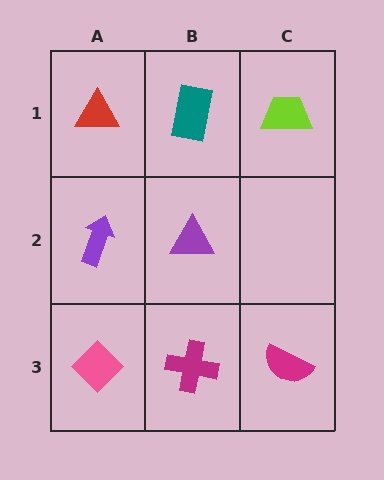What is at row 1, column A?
A red triangle.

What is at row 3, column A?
A pink diamond.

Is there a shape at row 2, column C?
No, that cell is empty.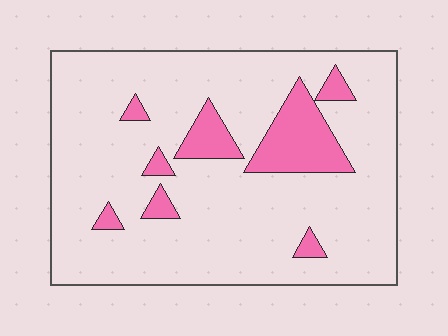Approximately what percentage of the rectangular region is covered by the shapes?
Approximately 15%.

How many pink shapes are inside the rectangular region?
8.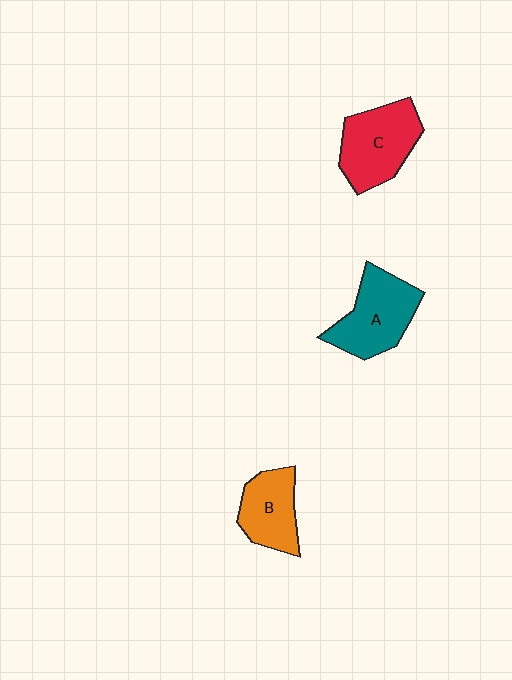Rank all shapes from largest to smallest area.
From largest to smallest: C (red), A (teal), B (orange).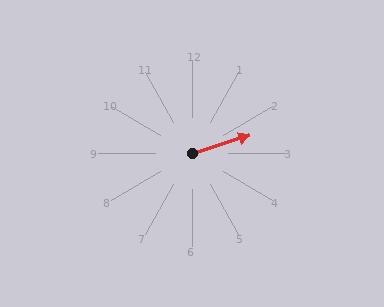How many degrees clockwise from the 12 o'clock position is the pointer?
Approximately 72 degrees.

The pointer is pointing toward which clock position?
Roughly 2 o'clock.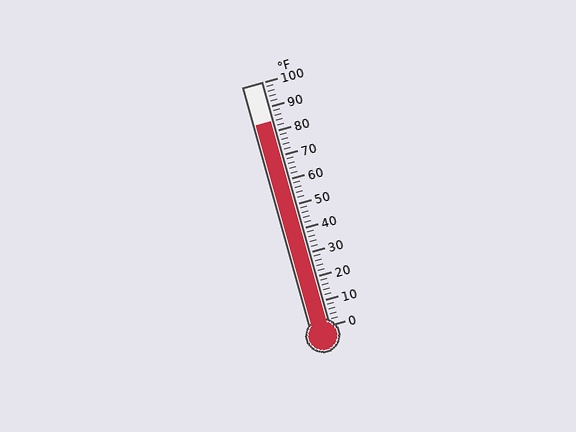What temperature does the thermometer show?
The thermometer shows approximately 84°F.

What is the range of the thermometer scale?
The thermometer scale ranges from 0°F to 100°F.